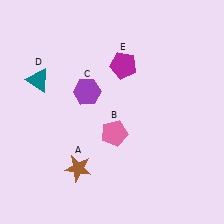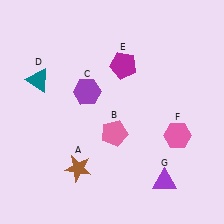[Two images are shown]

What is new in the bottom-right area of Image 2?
A pink hexagon (F) was added in the bottom-right area of Image 2.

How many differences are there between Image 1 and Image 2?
There are 2 differences between the two images.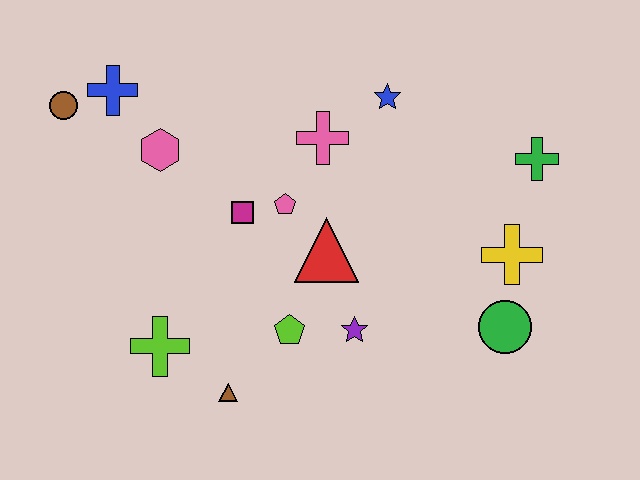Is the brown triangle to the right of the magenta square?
No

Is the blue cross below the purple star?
No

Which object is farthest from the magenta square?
The green cross is farthest from the magenta square.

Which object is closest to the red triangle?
The pink pentagon is closest to the red triangle.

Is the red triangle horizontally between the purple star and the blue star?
No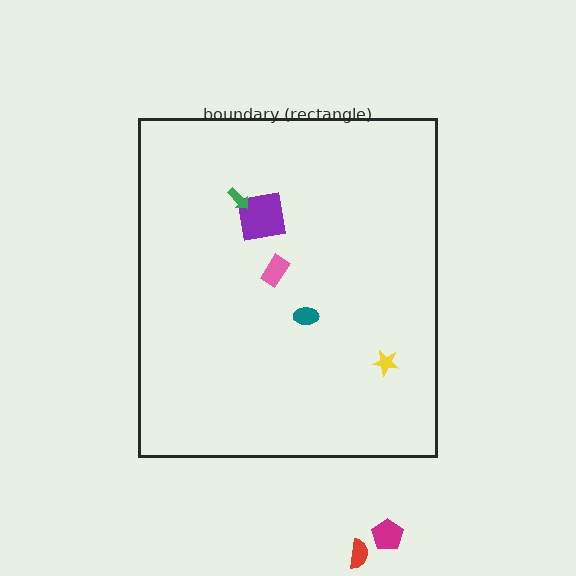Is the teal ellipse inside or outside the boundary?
Inside.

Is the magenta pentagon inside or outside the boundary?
Outside.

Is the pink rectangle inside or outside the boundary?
Inside.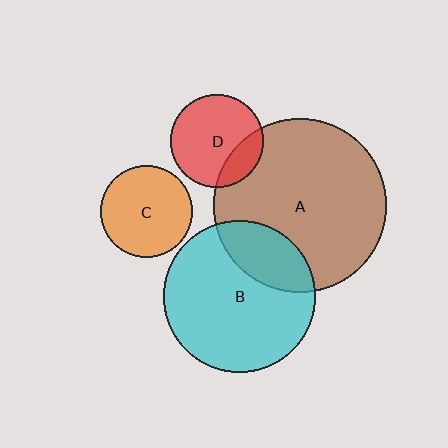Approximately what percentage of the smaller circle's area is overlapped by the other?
Approximately 20%.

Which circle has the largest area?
Circle A (brown).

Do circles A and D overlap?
Yes.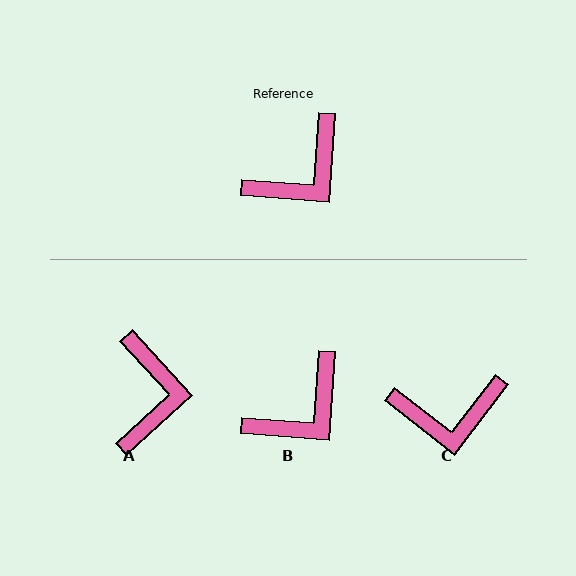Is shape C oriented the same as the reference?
No, it is off by about 34 degrees.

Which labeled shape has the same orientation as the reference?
B.